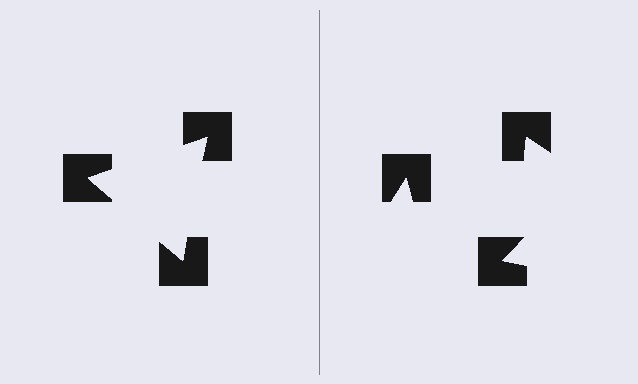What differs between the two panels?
The notched squares are positioned identically on both sides; only the wedge orientations differ. On the left they align to a triangle; on the right they are misaligned.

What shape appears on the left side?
An illusory triangle.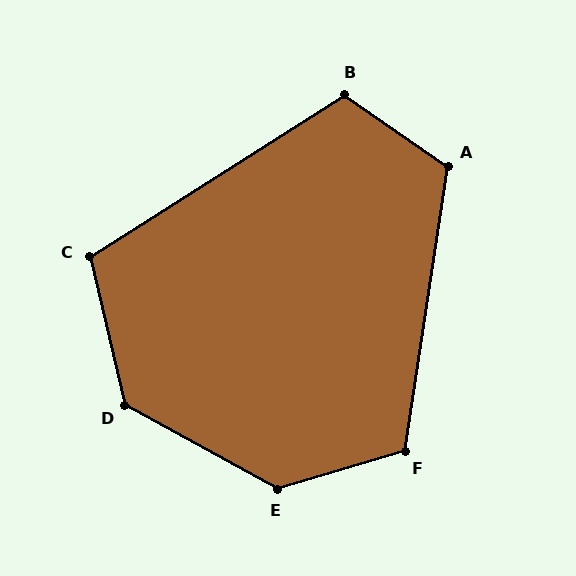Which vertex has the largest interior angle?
E, at approximately 135 degrees.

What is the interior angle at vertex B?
Approximately 113 degrees (obtuse).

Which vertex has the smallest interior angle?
C, at approximately 109 degrees.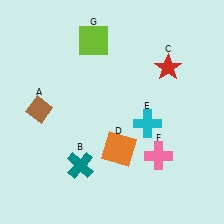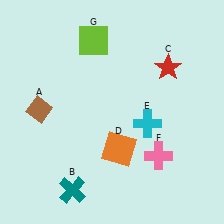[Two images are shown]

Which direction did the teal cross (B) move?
The teal cross (B) moved down.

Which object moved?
The teal cross (B) moved down.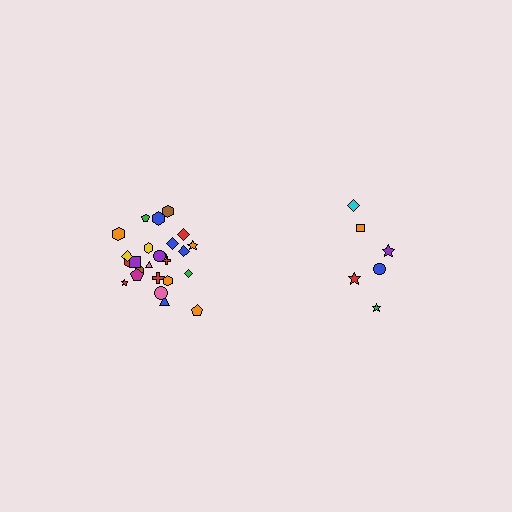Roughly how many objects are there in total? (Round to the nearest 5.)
Roughly 30 objects in total.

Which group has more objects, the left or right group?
The left group.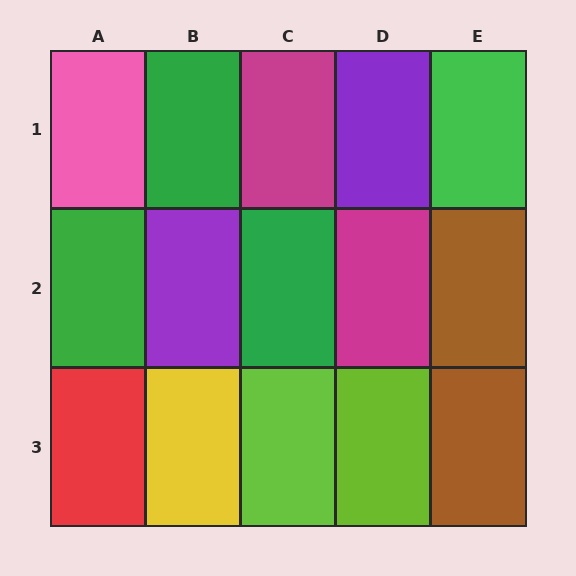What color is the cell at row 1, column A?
Pink.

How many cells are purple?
2 cells are purple.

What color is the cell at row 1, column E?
Green.